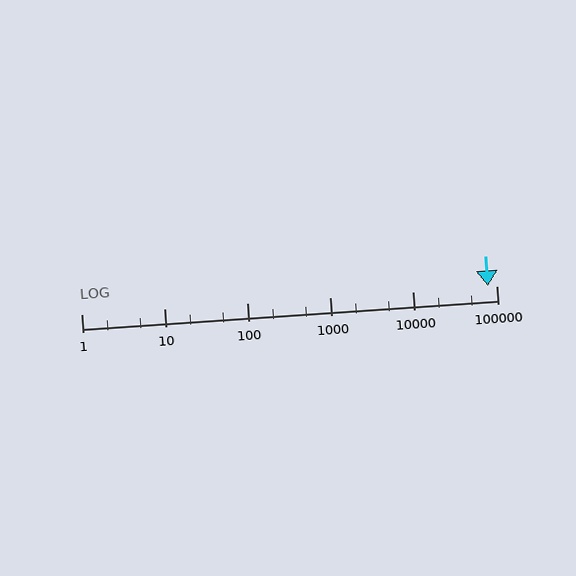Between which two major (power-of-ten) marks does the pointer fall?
The pointer is between 10000 and 100000.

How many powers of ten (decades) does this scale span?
The scale spans 5 decades, from 1 to 100000.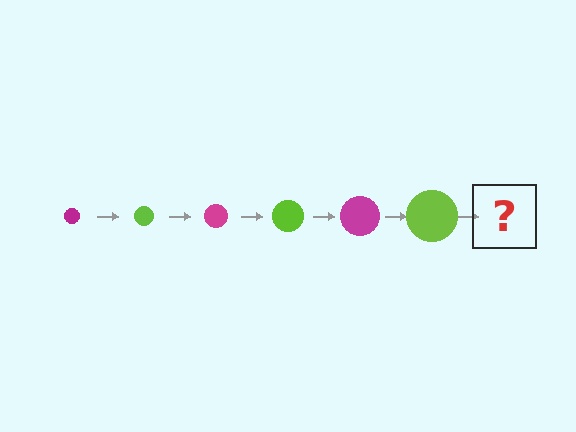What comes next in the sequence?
The next element should be a magenta circle, larger than the previous one.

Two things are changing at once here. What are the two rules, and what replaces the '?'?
The two rules are that the circle grows larger each step and the color cycles through magenta and lime. The '?' should be a magenta circle, larger than the previous one.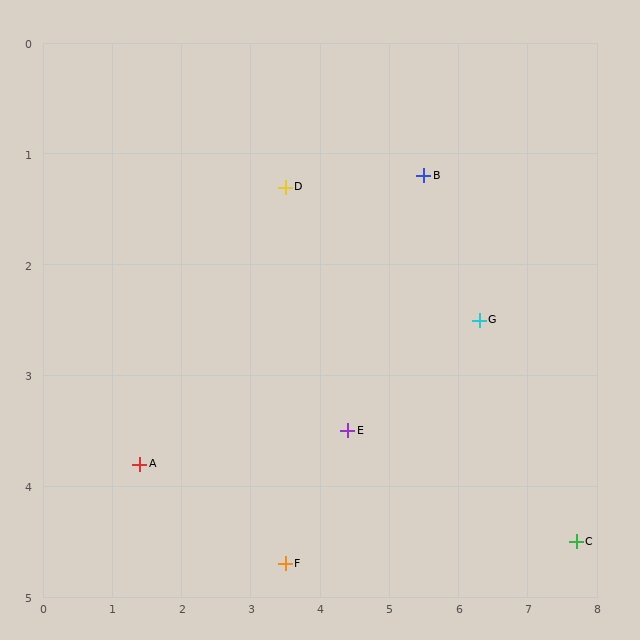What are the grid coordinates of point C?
Point C is at approximately (7.7, 4.5).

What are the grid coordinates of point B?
Point B is at approximately (5.5, 1.2).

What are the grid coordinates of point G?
Point G is at approximately (6.3, 2.5).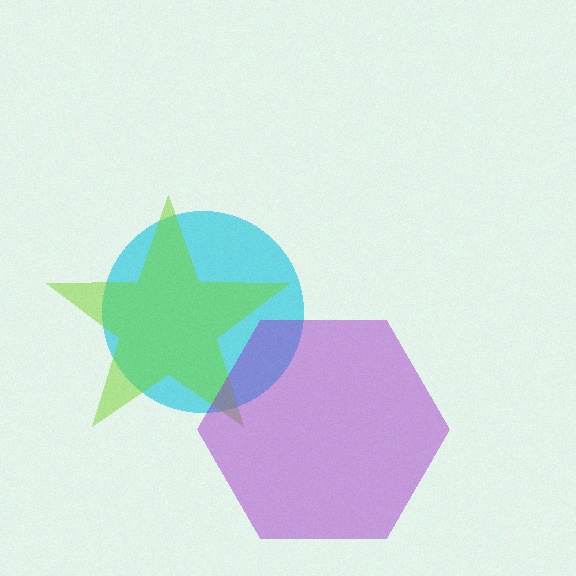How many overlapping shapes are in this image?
There are 3 overlapping shapes in the image.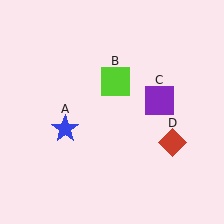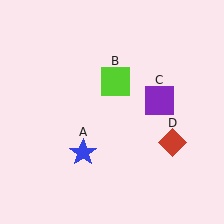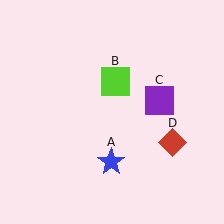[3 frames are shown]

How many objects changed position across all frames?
1 object changed position: blue star (object A).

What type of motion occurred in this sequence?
The blue star (object A) rotated counterclockwise around the center of the scene.